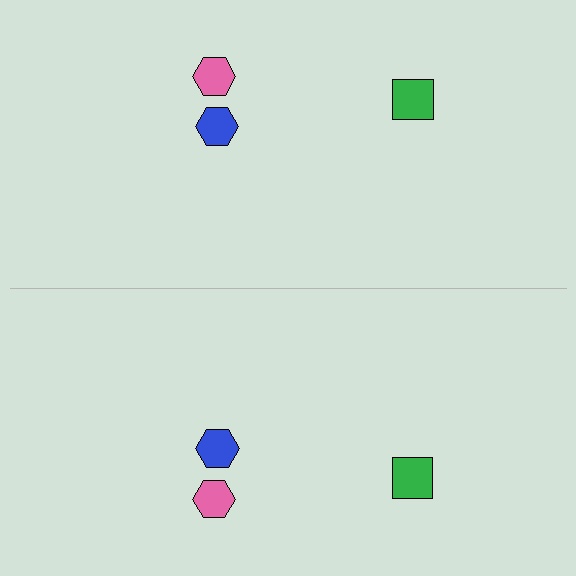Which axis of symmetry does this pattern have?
The pattern has a horizontal axis of symmetry running through the center of the image.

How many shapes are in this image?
There are 6 shapes in this image.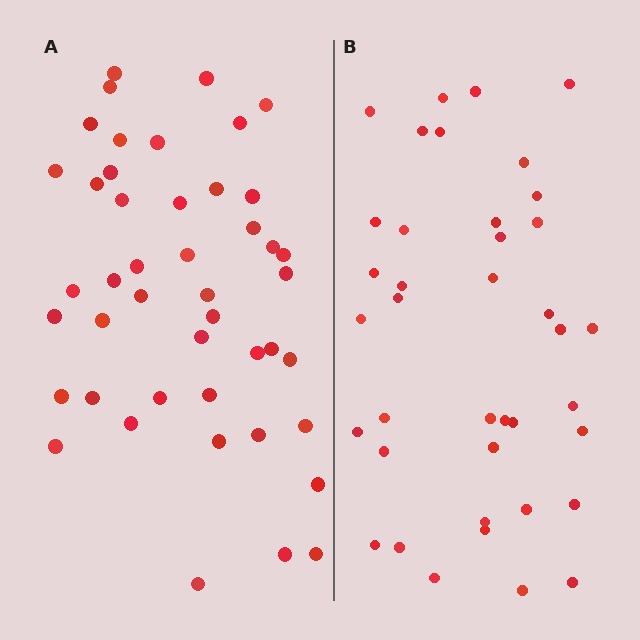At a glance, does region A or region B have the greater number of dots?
Region A (the left region) has more dots.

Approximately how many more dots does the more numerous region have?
Region A has about 6 more dots than region B.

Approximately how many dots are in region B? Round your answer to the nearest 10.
About 40 dots. (The exact count is 39, which rounds to 40.)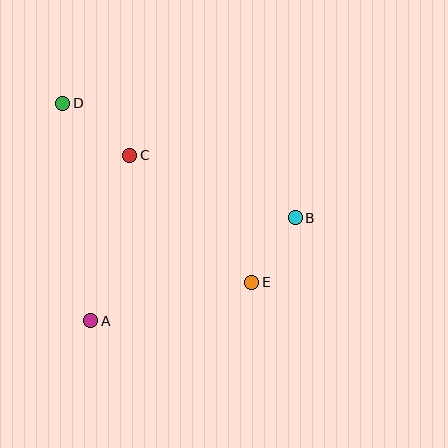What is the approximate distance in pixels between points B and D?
The distance between B and D is approximately 259 pixels.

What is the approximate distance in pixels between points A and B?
The distance between A and B is approximately 229 pixels.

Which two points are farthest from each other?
Points D and E are farthest from each other.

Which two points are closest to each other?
Points B and E are closest to each other.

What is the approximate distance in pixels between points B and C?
The distance between B and C is approximately 177 pixels.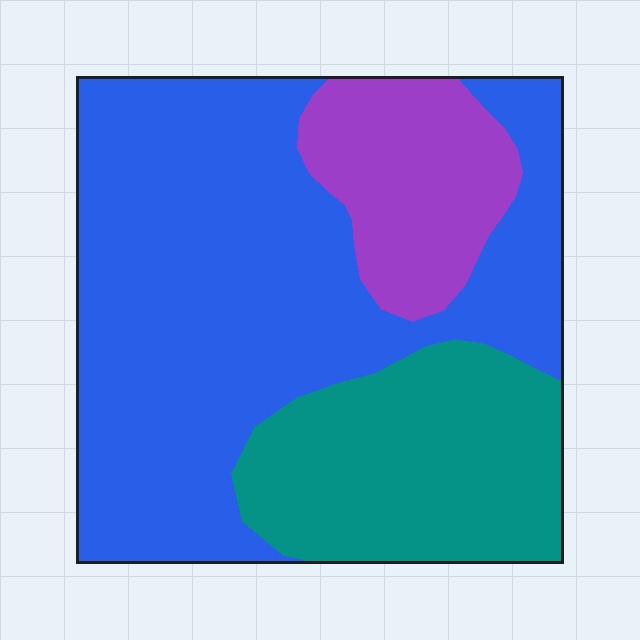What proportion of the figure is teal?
Teal covers around 25% of the figure.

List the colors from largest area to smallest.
From largest to smallest: blue, teal, purple.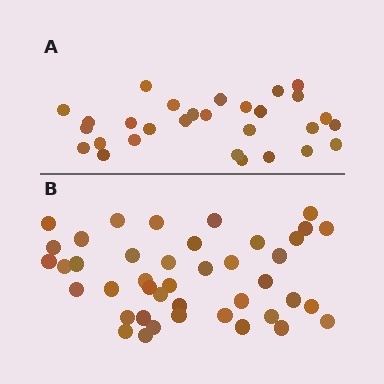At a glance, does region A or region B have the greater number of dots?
Region B (the bottom region) has more dots.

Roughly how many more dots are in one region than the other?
Region B has approximately 15 more dots than region A.